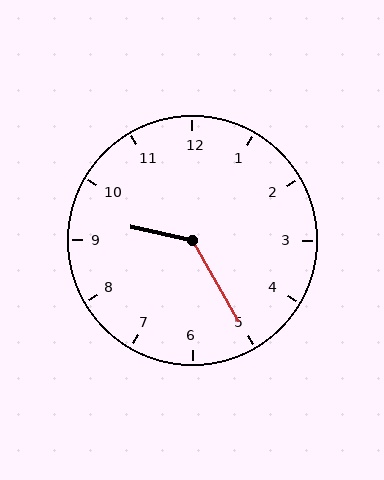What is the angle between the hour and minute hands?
Approximately 132 degrees.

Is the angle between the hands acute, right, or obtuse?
It is obtuse.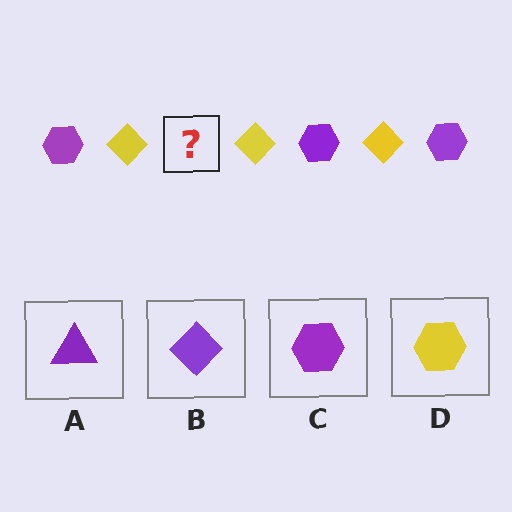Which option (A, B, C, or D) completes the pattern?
C.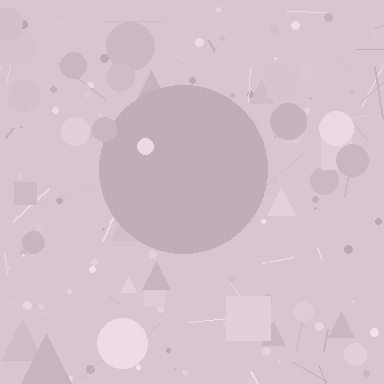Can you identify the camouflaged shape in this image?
The camouflaged shape is a circle.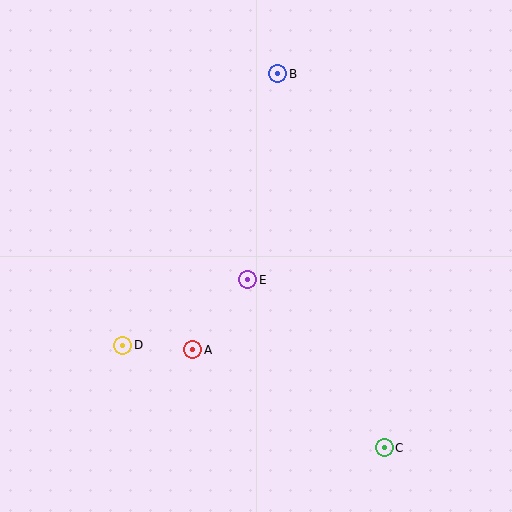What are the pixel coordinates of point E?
Point E is at (248, 280).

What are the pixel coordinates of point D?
Point D is at (123, 345).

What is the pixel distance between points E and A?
The distance between E and A is 89 pixels.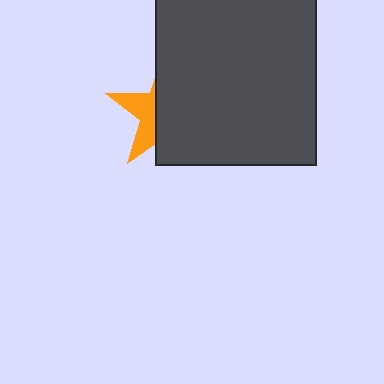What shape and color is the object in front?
The object in front is a dark gray rectangle.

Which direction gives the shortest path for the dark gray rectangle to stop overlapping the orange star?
Moving right gives the shortest separation.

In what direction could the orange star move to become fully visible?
The orange star could move left. That would shift it out from behind the dark gray rectangle entirely.